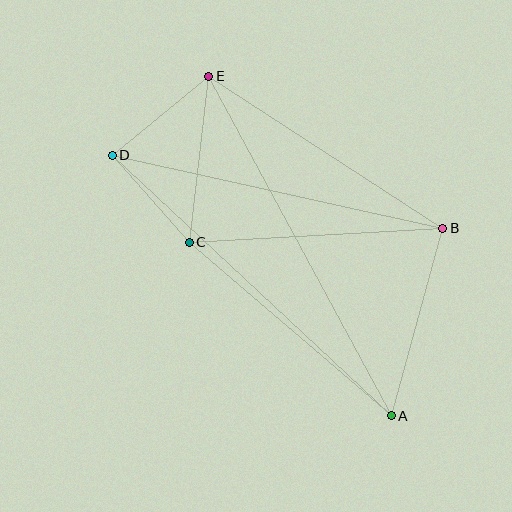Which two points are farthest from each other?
Points A and E are farthest from each other.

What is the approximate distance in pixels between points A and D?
The distance between A and D is approximately 382 pixels.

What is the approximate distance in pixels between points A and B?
The distance between A and B is approximately 194 pixels.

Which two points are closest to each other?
Points C and D are closest to each other.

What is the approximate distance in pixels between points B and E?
The distance between B and E is approximately 279 pixels.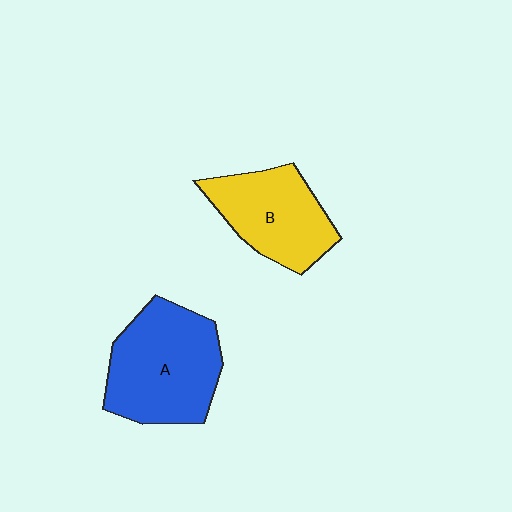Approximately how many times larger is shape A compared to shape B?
Approximately 1.3 times.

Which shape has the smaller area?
Shape B (yellow).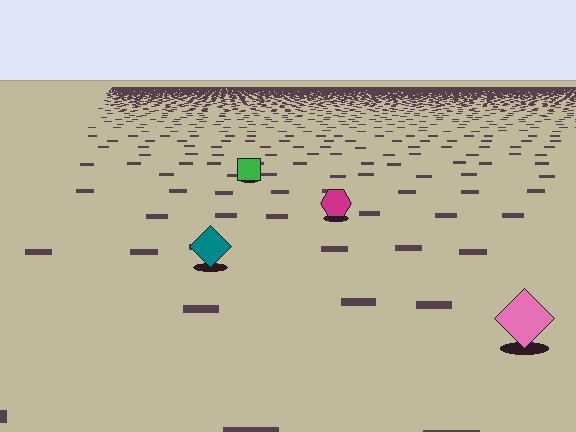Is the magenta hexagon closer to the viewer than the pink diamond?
No. The pink diamond is closer — you can tell from the texture gradient: the ground texture is coarser near it.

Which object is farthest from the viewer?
The green square is farthest from the viewer. It appears smaller and the ground texture around it is denser.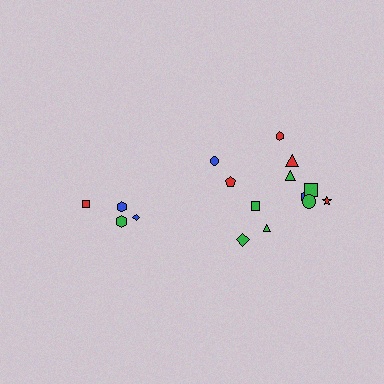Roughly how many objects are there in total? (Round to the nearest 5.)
Roughly 15 objects in total.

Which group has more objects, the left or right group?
The right group.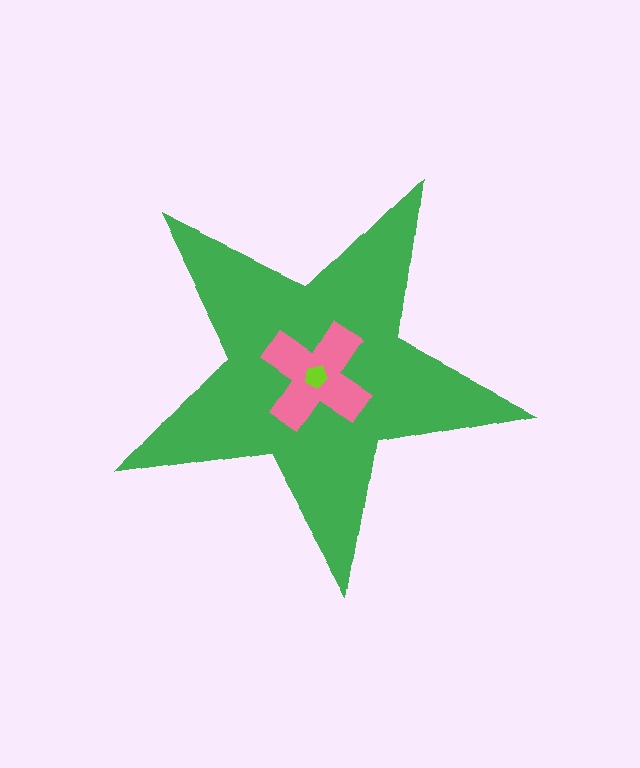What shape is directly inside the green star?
The pink cross.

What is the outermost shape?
The green star.